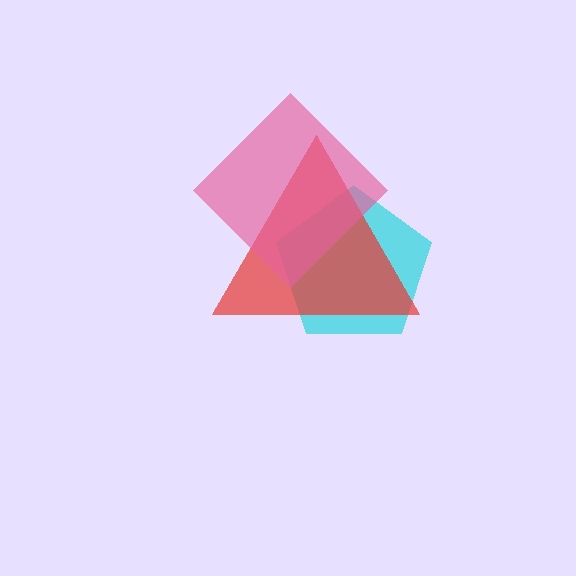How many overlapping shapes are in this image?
There are 3 overlapping shapes in the image.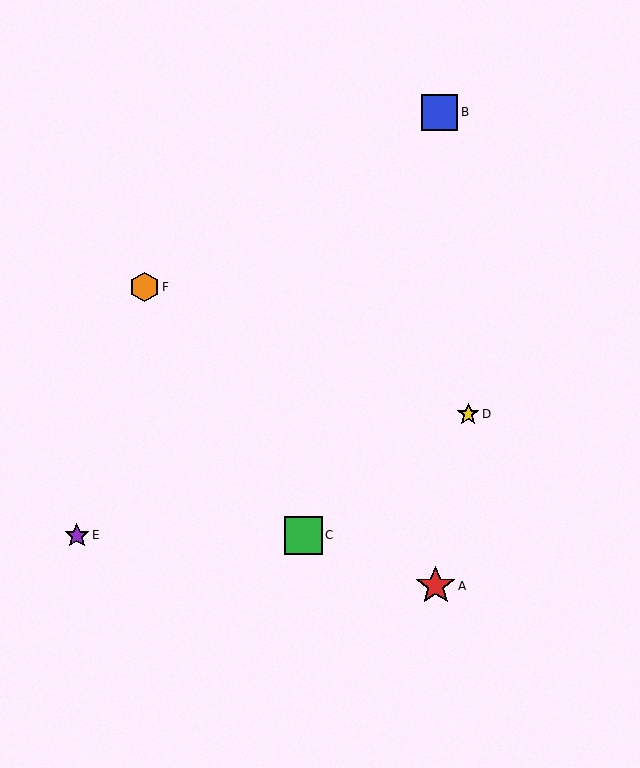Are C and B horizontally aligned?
No, C is at y≈535 and B is at y≈112.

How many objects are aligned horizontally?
2 objects (C, E) are aligned horizontally.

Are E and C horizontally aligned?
Yes, both are at y≈535.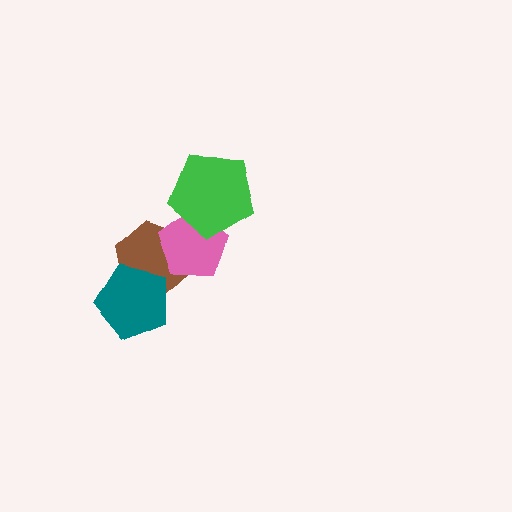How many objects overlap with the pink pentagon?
2 objects overlap with the pink pentagon.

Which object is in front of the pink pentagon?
The green pentagon is in front of the pink pentagon.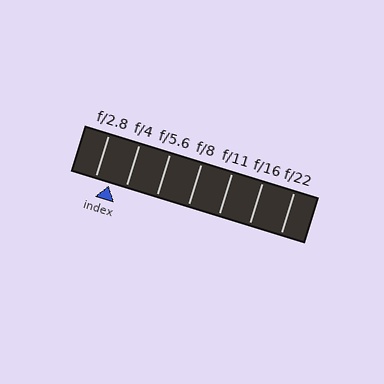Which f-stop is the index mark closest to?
The index mark is closest to f/2.8.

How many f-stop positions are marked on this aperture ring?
There are 7 f-stop positions marked.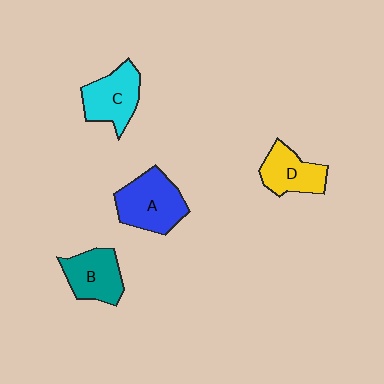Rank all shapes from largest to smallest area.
From largest to smallest: A (blue), C (cyan), B (teal), D (yellow).